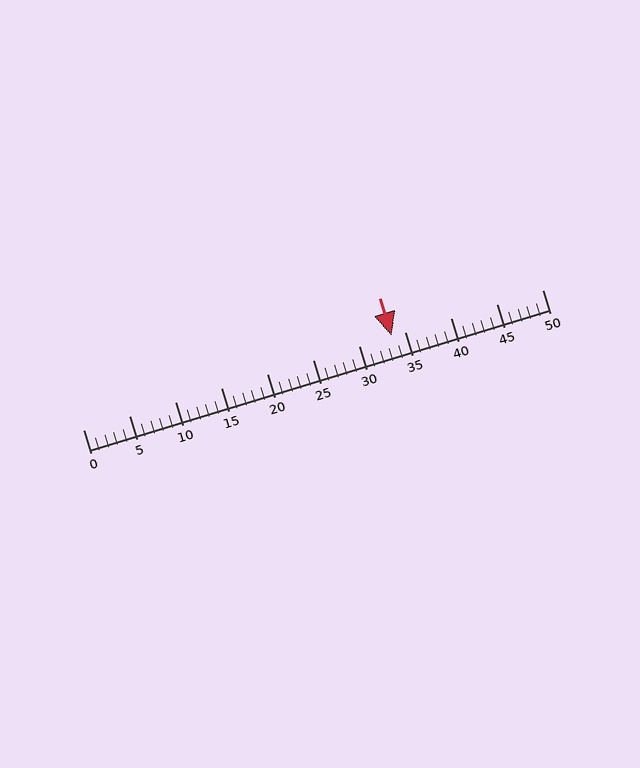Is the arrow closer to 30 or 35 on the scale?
The arrow is closer to 35.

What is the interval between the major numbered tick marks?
The major tick marks are spaced 5 units apart.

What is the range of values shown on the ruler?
The ruler shows values from 0 to 50.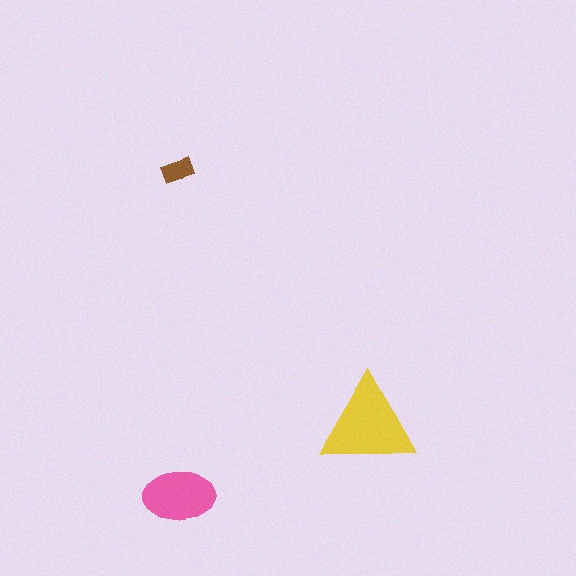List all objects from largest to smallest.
The yellow triangle, the pink ellipse, the brown rectangle.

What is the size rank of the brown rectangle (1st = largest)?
3rd.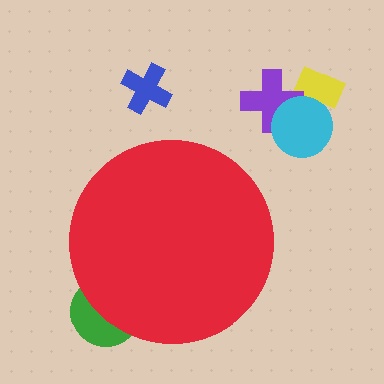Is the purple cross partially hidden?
No, the purple cross is fully visible.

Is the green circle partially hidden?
Yes, the green circle is partially hidden behind the red circle.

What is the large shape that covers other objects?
A red circle.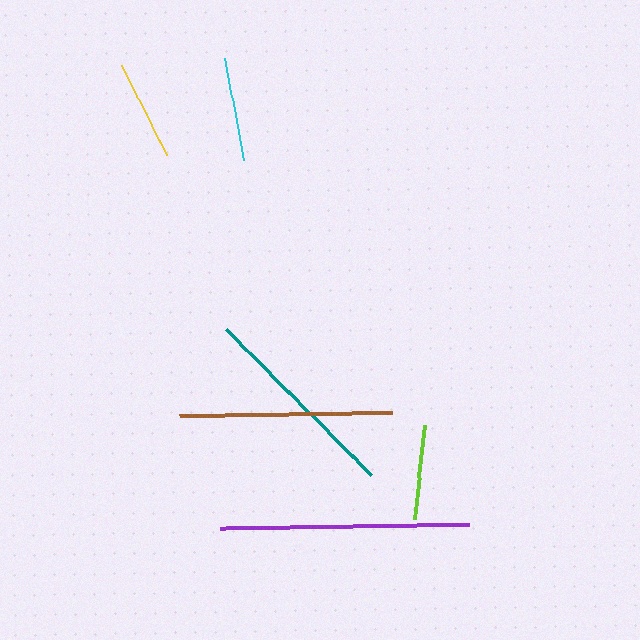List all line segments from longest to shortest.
From longest to shortest: purple, brown, teal, cyan, yellow, lime.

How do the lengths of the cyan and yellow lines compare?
The cyan and yellow lines are approximately the same length.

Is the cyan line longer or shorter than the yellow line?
The cyan line is longer than the yellow line.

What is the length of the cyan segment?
The cyan segment is approximately 103 pixels long.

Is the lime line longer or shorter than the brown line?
The brown line is longer than the lime line.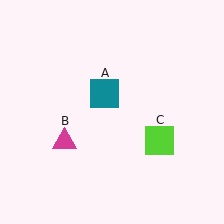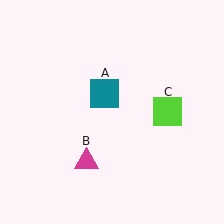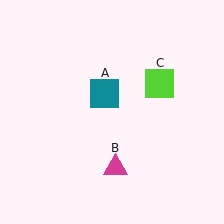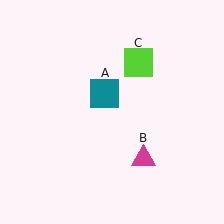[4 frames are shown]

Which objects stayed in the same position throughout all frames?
Teal square (object A) remained stationary.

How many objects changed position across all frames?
2 objects changed position: magenta triangle (object B), lime square (object C).